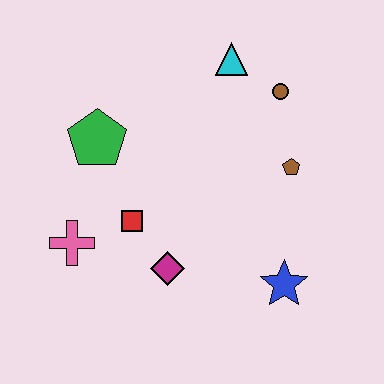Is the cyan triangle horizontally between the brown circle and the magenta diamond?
Yes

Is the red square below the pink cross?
No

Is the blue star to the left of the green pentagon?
No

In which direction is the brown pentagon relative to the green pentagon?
The brown pentagon is to the right of the green pentagon.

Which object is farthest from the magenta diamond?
The cyan triangle is farthest from the magenta diamond.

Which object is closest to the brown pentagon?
The brown circle is closest to the brown pentagon.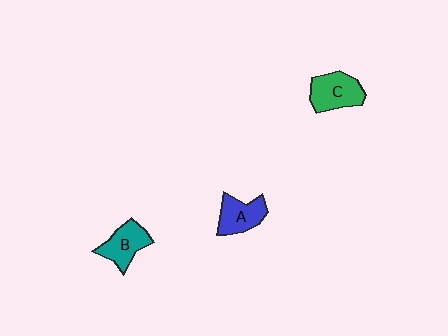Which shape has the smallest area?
Shape A (blue).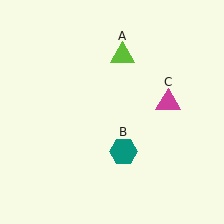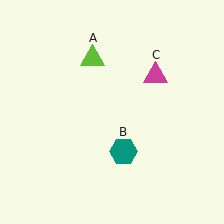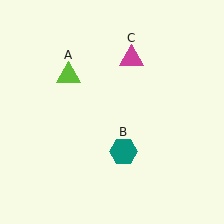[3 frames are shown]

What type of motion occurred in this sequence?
The lime triangle (object A), magenta triangle (object C) rotated counterclockwise around the center of the scene.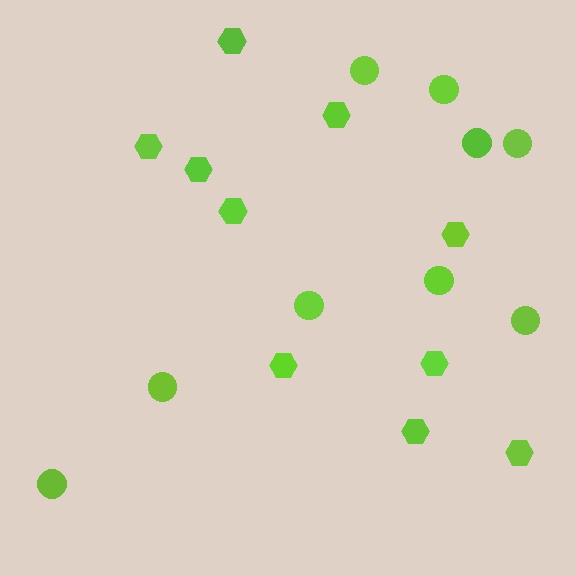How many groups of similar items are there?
There are 2 groups: one group of hexagons (10) and one group of circles (9).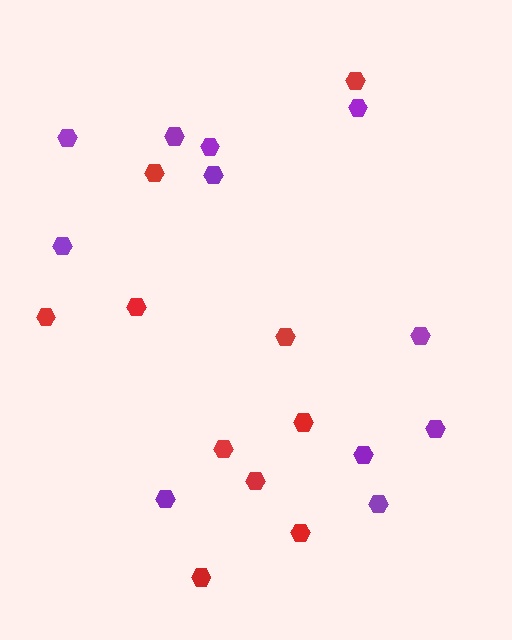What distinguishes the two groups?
There are 2 groups: one group of red hexagons (10) and one group of purple hexagons (11).